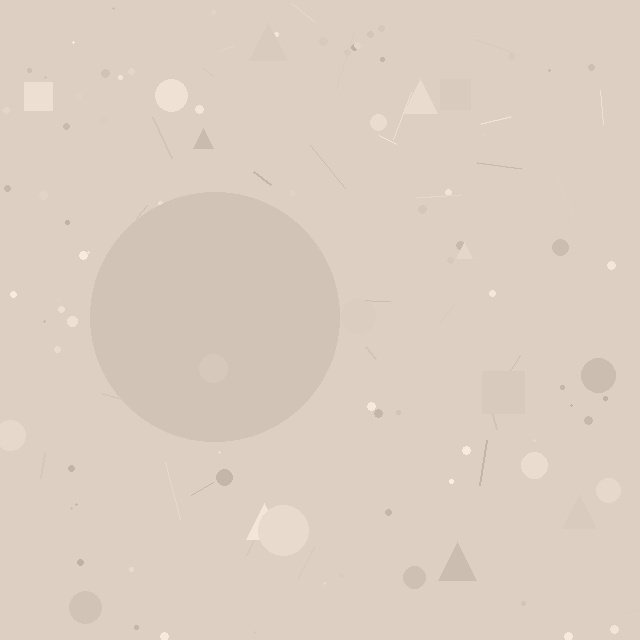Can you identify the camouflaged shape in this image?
The camouflaged shape is a circle.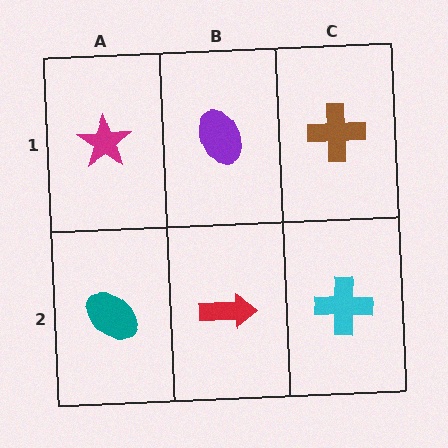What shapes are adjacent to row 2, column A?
A magenta star (row 1, column A), a red arrow (row 2, column B).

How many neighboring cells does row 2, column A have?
2.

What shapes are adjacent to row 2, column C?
A brown cross (row 1, column C), a red arrow (row 2, column B).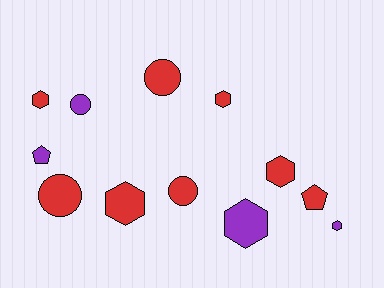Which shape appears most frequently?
Hexagon, with 6 objects.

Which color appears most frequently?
Red, with 8 objects.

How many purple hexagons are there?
There are 2 purple hexagons.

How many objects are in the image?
There are 12 objects.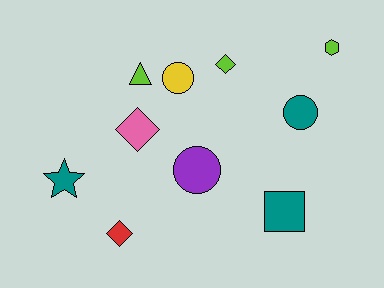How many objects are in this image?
There are 10 objects.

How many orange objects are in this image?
There are no orange objects.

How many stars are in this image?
There is 1 star.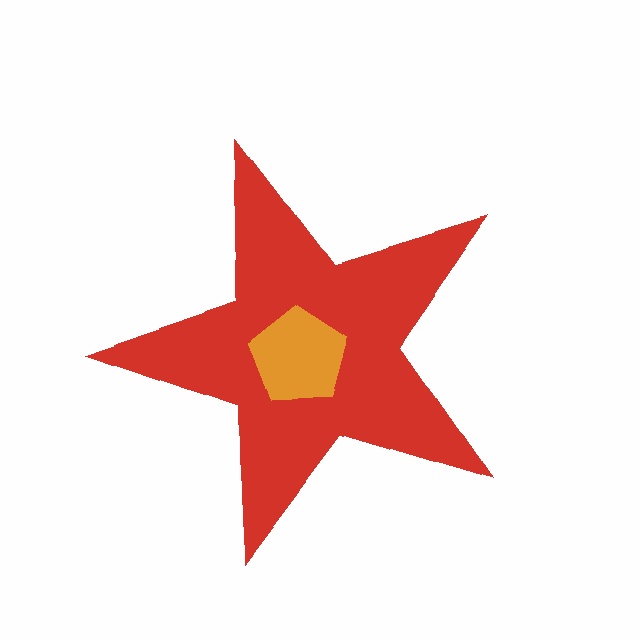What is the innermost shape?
The orange pentagon.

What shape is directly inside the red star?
The orange pentagon.